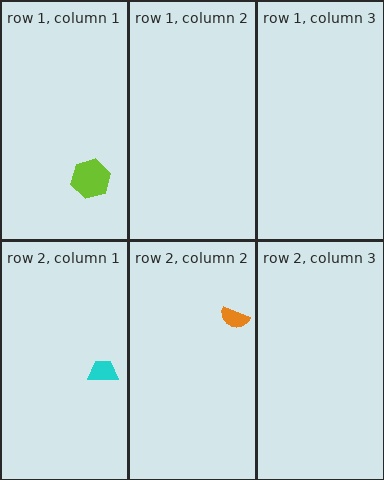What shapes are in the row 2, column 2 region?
The orange semicircle.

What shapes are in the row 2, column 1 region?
The cyan trapezoid.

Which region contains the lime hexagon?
The row 1, column 1 region.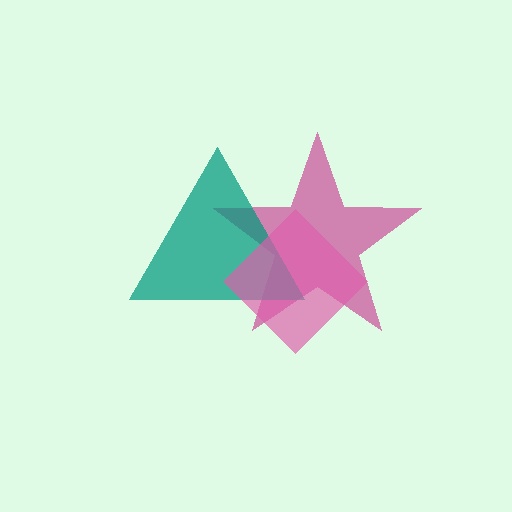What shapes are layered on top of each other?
The layered shapes are: a magenta star, a teal triangle, a pink diamond.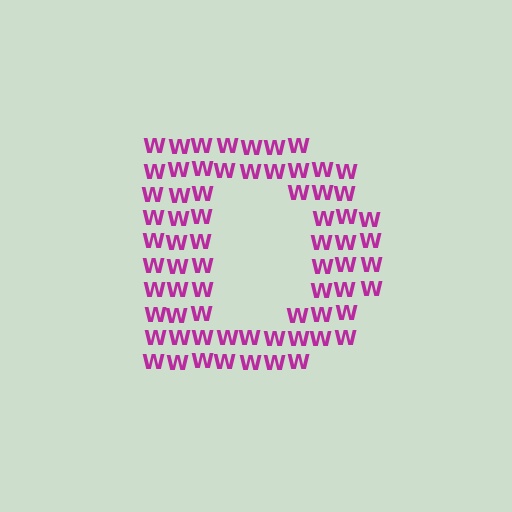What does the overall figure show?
The overall figure shows the letter D.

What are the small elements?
The small elements are letter W's.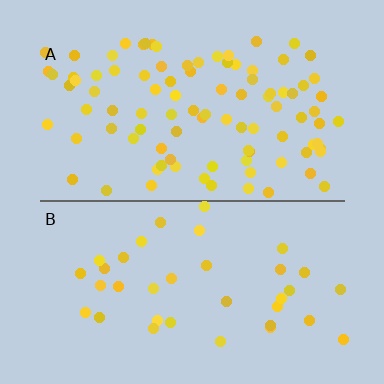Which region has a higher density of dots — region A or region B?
A (the top).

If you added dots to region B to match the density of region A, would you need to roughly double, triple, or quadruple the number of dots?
Approximately triple.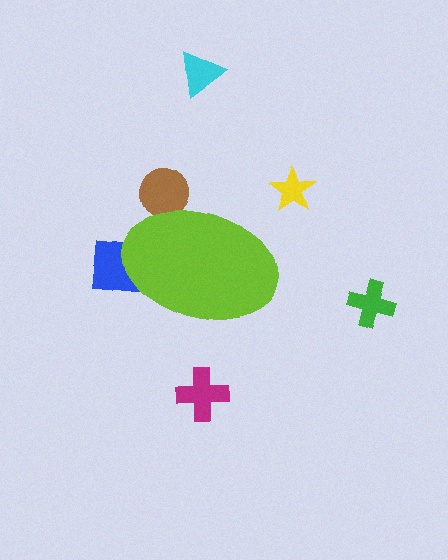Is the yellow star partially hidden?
No, the yellow star is fully visible.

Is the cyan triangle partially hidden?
No, the cyan triangle is fully visible.